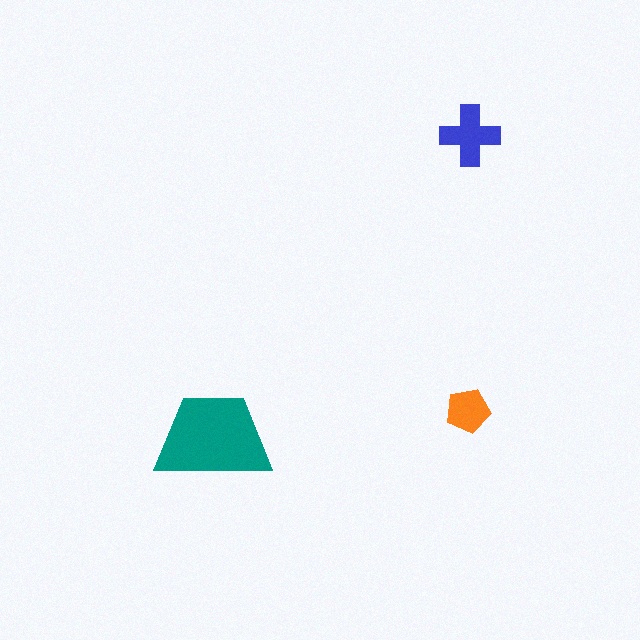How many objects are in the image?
There are 3 objects in the image.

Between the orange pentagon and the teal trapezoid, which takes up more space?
The teal trapezoid.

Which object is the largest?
The teal trapezoid.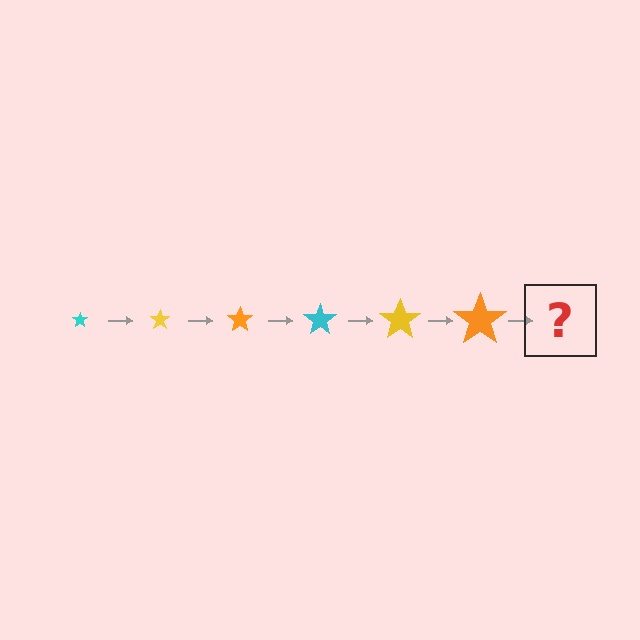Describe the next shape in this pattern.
It should be a cyan star, larger than the previous one.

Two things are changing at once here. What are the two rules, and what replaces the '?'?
The two rules are that the star grows larger each step and the color cycles through cyan, yellow, and orange. The '?' should be a cyan star, larger than the previous one.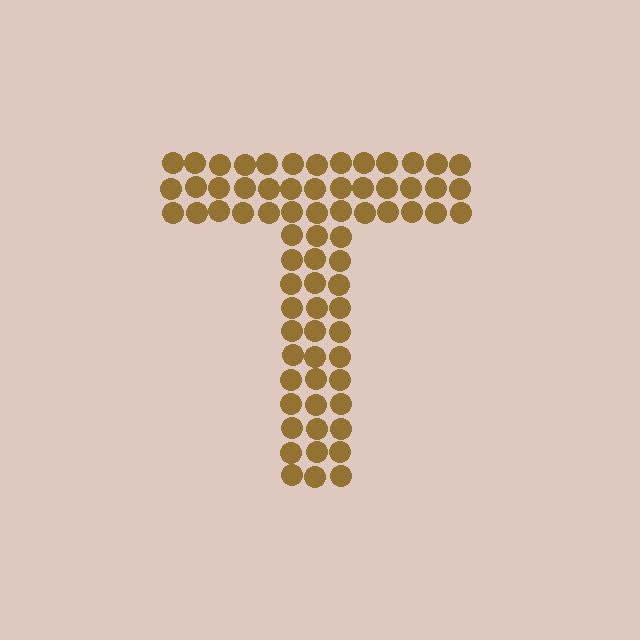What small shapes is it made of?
It is made of small circles.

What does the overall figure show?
The overall figure shows the letter T.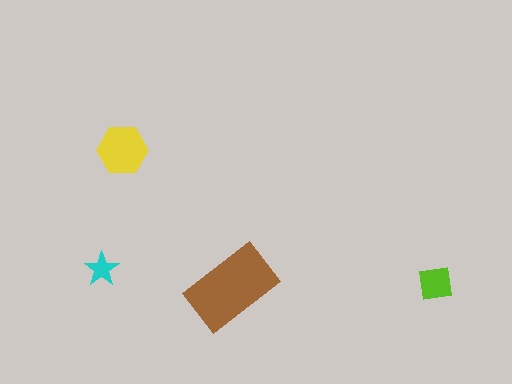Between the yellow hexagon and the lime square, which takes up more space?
The yellow hexagon.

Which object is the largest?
The brown rectangle.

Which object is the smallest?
The cyan star.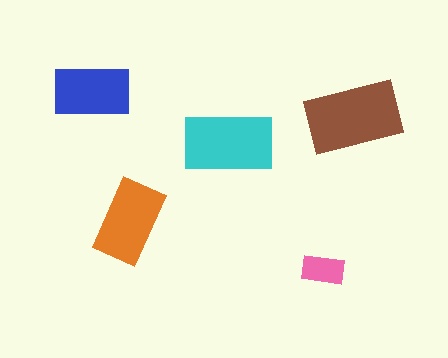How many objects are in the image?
There are 5 objects in the image.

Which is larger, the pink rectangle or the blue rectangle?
The blue one.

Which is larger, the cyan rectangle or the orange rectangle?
The cyan one.